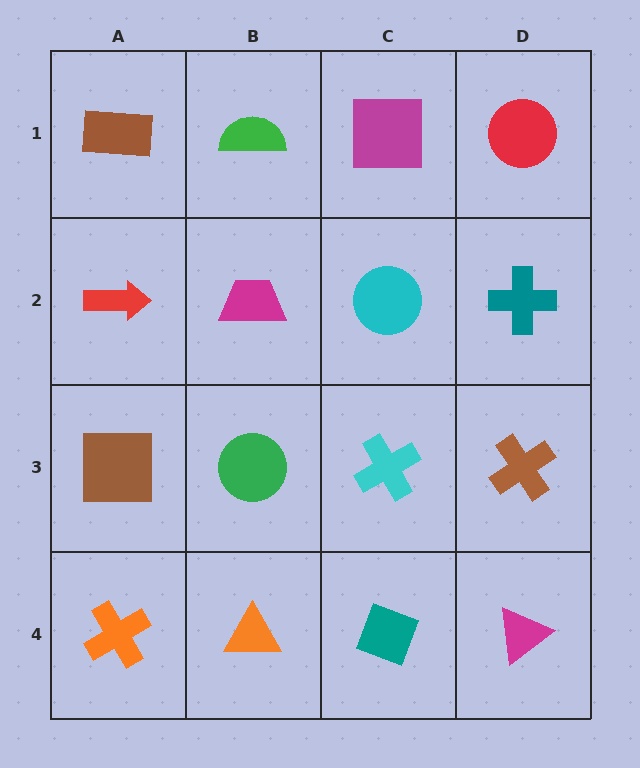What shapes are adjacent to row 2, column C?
A magenta square (row 1, column C), a cyan cross (row 3, column C), a magenta trapezoid (row 2, column B), a teal cross (row 2, column D).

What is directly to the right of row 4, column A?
An orange triangle.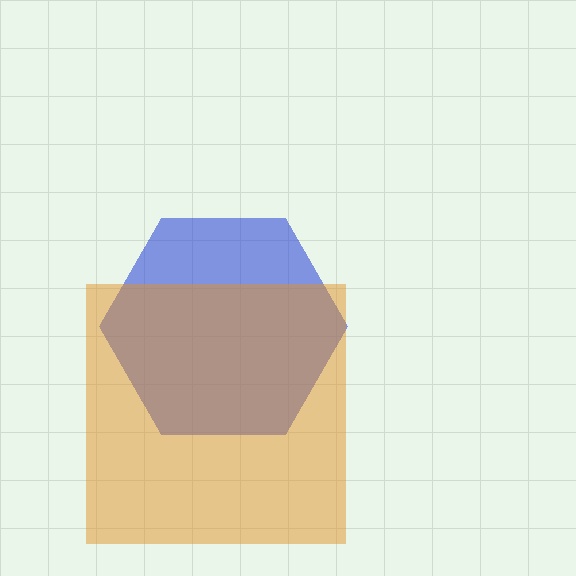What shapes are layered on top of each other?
The layered shapes are: a blue hexagon, an orange square.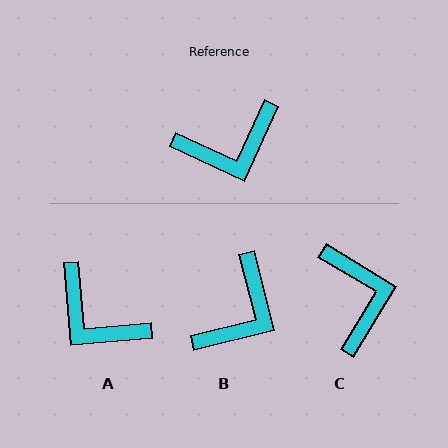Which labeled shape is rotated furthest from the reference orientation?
C, about 84 degrees away.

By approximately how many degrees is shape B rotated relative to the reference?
Approximately 39 degrees counter-clockwise.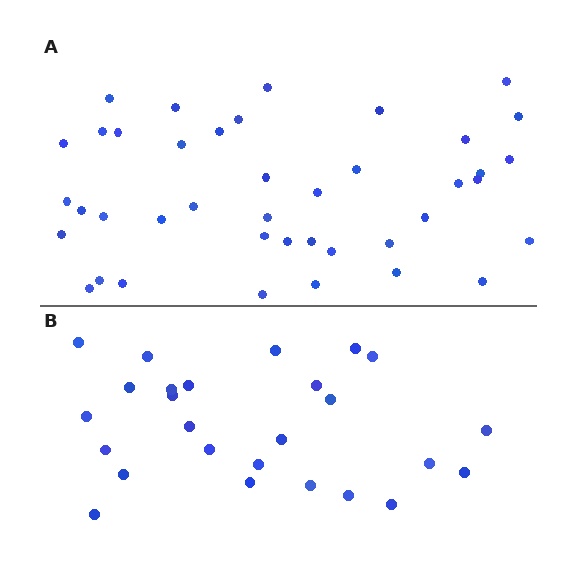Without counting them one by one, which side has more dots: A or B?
Region A (the top region) has more dots.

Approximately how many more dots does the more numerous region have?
Region A has approximately 15 more dots than region B.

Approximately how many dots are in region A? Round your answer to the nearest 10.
About 40 dots. (The exact count is 41, which rounds to 40.)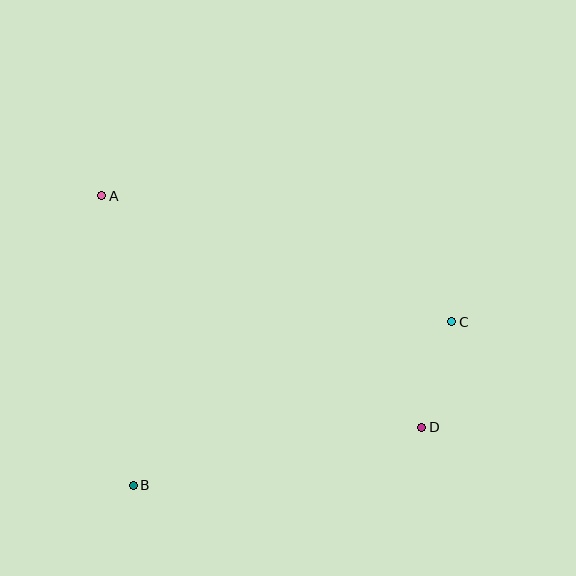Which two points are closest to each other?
Points C and D are closest to each other.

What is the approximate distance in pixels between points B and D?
The distance between B and D is approximately 295 pixels.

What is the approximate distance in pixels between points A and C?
The distance between A and C is approximately 371 pixels.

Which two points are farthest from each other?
Points A and D are farthest from each other.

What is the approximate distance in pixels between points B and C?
The distance between B and C is approximately 358 pixels.